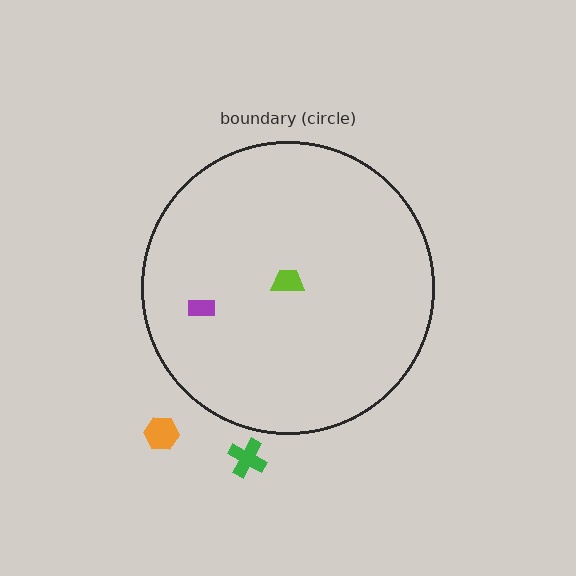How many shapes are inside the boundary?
2 inside, 2 outside.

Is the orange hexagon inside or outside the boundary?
Outside.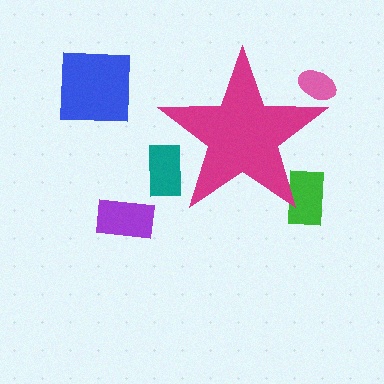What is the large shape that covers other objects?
A magenta star.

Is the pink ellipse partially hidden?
Yes, the pink ellipse is partially hidden behind the magenta star.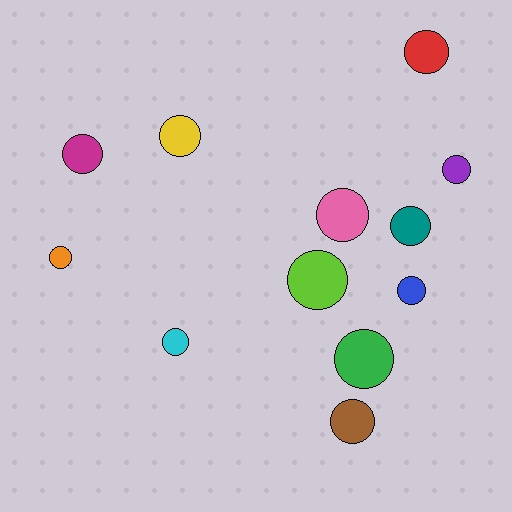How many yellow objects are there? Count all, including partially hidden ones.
There is 1 yellow object.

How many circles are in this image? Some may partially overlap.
There are 12 circles.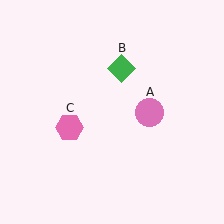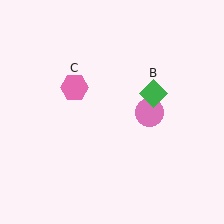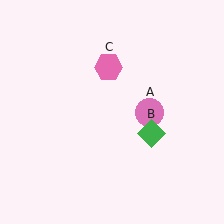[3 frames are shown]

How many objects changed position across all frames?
2 objects changed position: green diamond (object B), pink hexagon (object C).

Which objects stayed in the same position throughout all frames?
Pink circle (object A) remained stationary.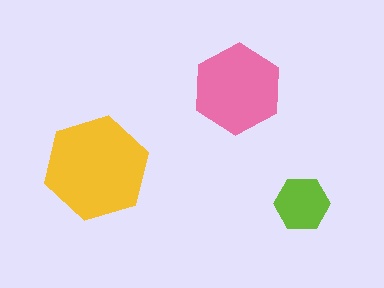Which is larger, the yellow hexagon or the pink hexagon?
The yellow one.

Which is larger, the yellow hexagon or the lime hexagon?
The yellow one.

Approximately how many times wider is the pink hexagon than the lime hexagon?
About 1.5 times wider.